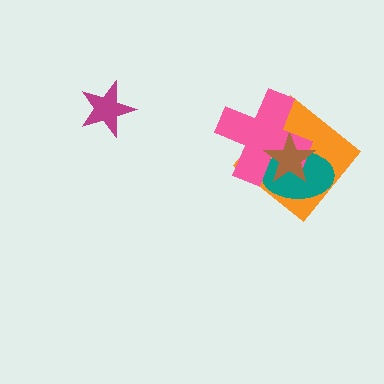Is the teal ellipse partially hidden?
Yes, it is partially covered by another shape.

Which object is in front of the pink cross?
The brown star is in front of the pink cross.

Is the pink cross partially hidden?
Yes, it is partially covered by another shape.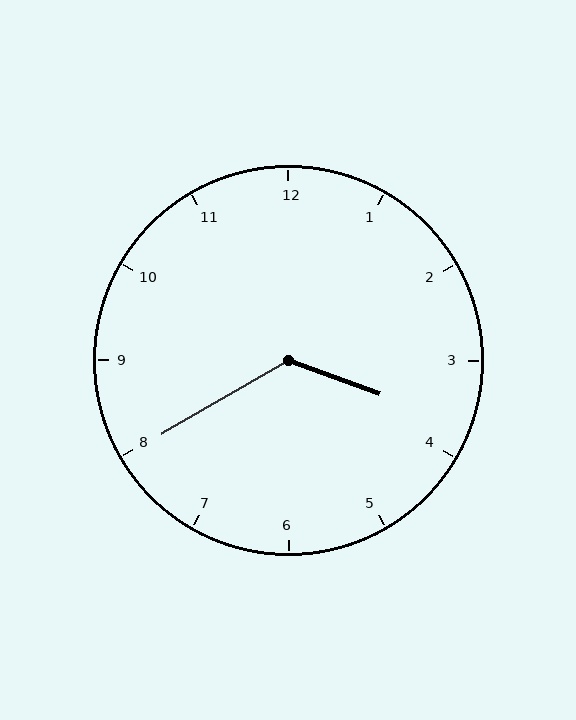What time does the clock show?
3:40.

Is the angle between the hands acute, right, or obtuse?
It is obtuse.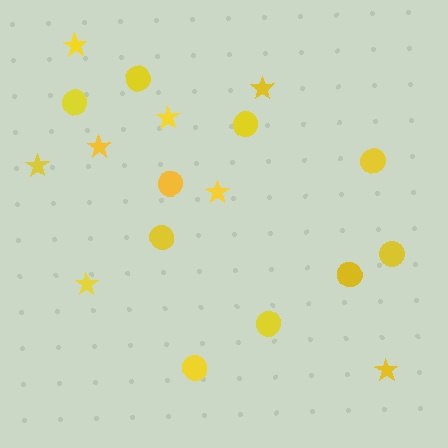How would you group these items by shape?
There are 2 groups: one group of circles (10) and one group of stars (8).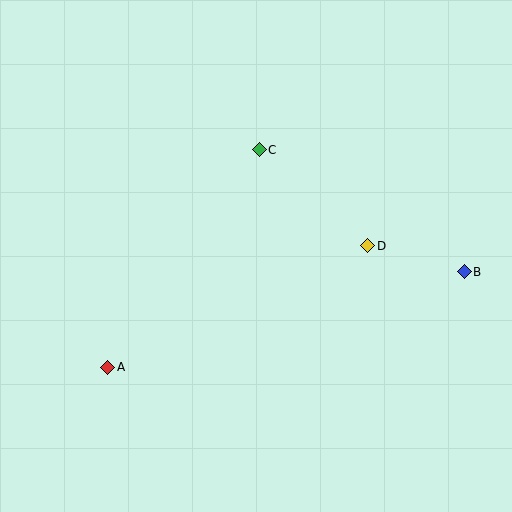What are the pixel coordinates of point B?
Point B is at (464, 272).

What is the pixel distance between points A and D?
The distance between A and D is 287 pixels.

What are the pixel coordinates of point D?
Point D is at (368, 246).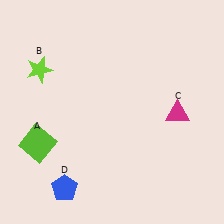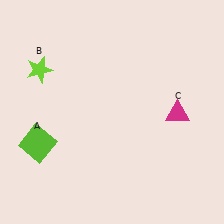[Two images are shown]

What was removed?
The blue pentagon (D) was removed in Image 2.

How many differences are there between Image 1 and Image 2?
There is 1 difference between the two images.